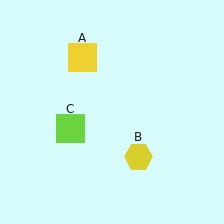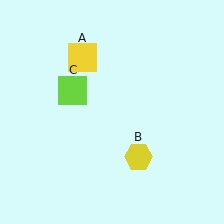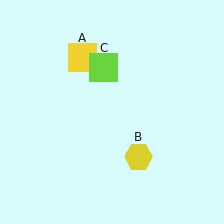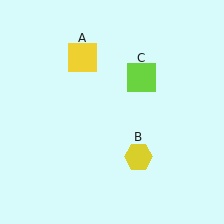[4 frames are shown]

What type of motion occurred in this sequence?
The lime square (object C) rotated clockwise around the center of the scene.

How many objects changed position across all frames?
1 object changed position: lime square (object C).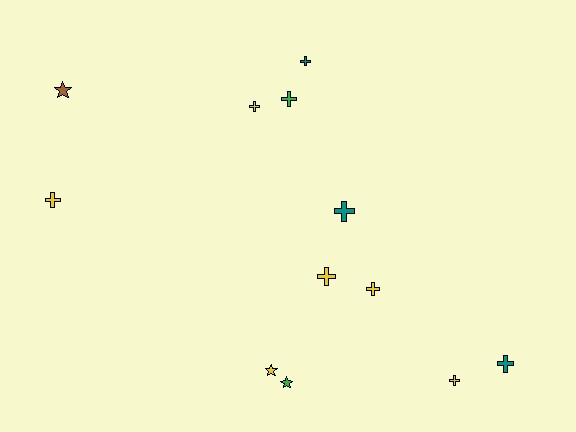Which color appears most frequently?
Yellow, with 6 objects.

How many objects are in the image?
There are 12 objects.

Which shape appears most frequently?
Cross, with 9 objects.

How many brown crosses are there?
There are no brown crosses.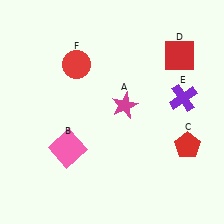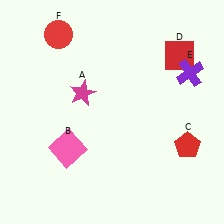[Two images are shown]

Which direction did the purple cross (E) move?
The purple cross (E) moved up.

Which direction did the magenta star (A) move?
The magenta star (A) moved left.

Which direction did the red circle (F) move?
The red circle (F) moved up.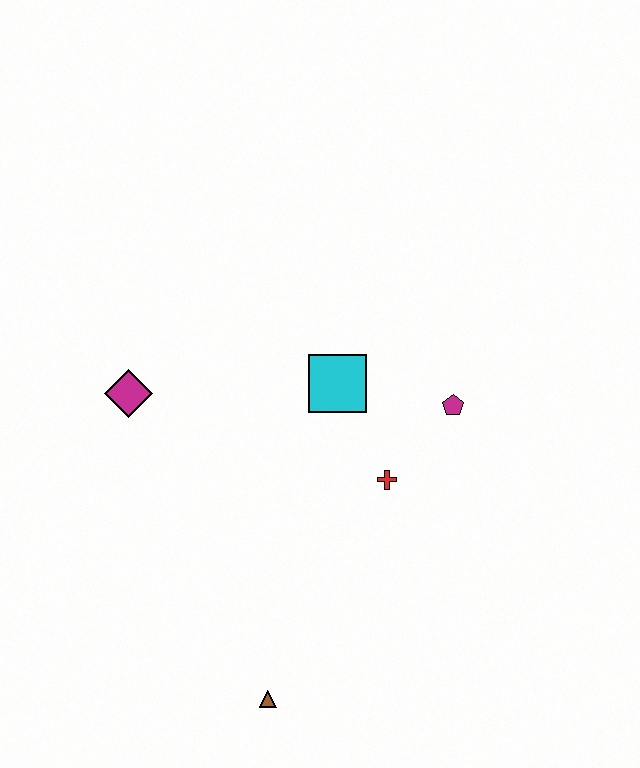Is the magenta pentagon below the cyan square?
Yes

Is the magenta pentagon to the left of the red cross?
No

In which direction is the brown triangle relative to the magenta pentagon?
The brown triangle is below the magenta pentagon.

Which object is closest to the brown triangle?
The red cross is closest to the brown triangle.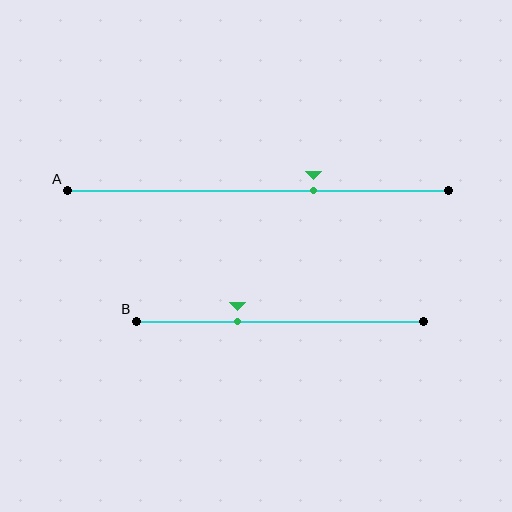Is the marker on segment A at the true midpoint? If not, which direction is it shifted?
No, the marker on segment A is shifted to the right by about 15% of the segment length.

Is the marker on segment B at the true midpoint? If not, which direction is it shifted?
No, the marker on segment B is shifted to the left by about 15% of the segment length.